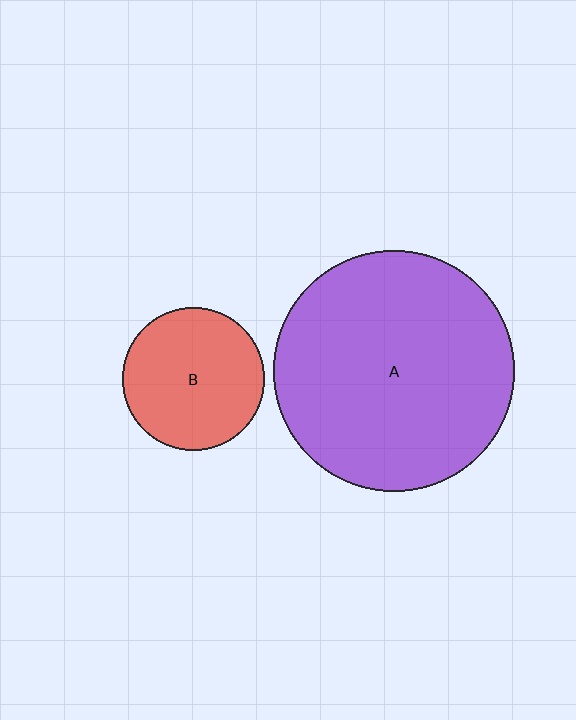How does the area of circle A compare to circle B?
Approximately 2.9 times.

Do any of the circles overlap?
No, none of the circles overlap.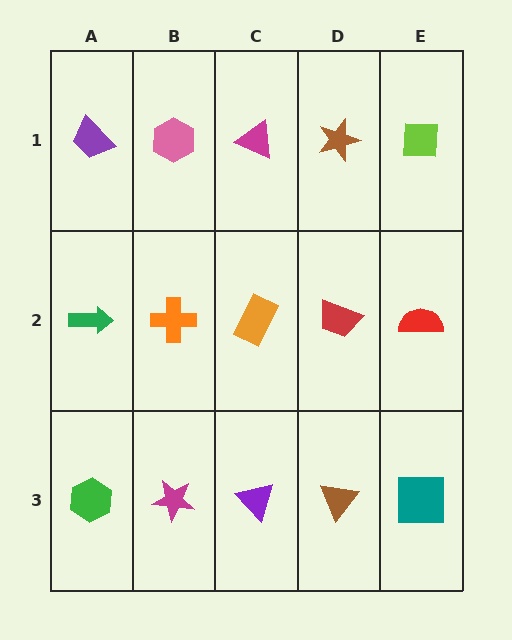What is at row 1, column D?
A brown star.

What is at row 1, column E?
A lime square.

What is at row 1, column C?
A magenta triangle.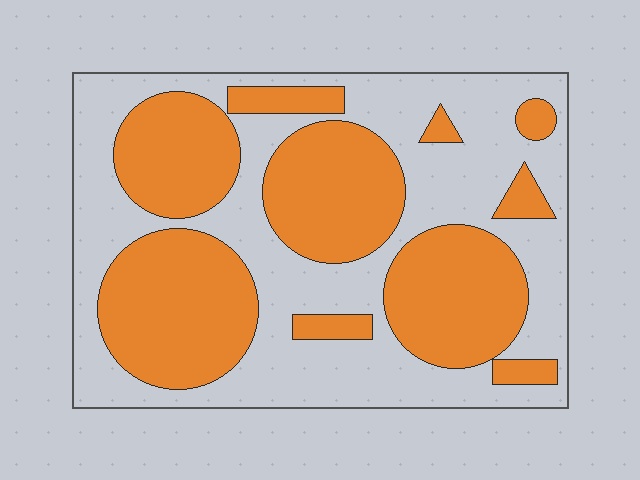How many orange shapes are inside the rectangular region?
10.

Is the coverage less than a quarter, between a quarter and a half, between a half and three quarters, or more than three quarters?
Between a quarter and a half.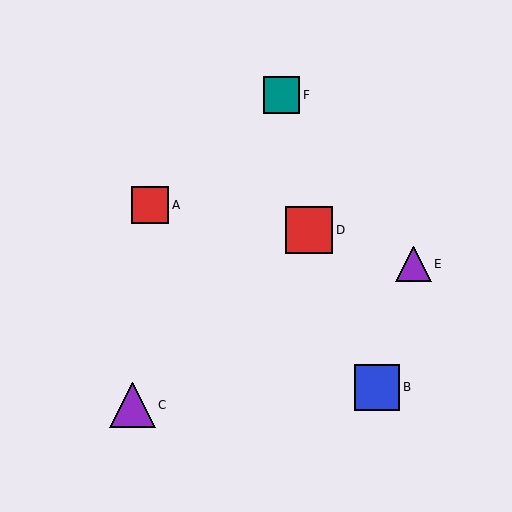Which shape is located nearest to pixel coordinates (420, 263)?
The purple triangle (labeled E) at (413, 264) is nearest to that location.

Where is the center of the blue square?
The center of the blue square is at (377, 387).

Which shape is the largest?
The red square (labeled D) is the largest.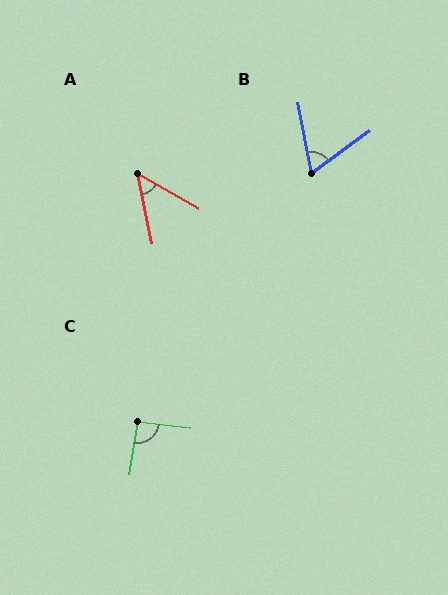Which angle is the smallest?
A, at approximately 49 degrees.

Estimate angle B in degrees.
Approximately 64 degrees.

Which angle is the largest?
C, at approximately 92 degrees.